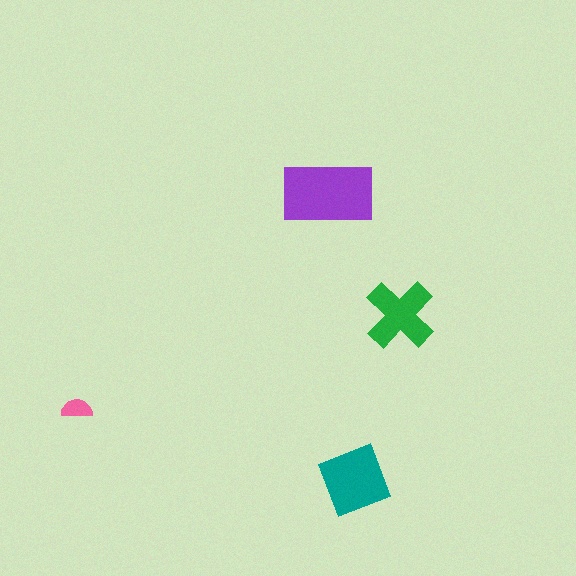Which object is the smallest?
The pink semicircle.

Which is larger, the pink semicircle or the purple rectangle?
The purple rectangle.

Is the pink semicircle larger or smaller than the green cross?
Smaller.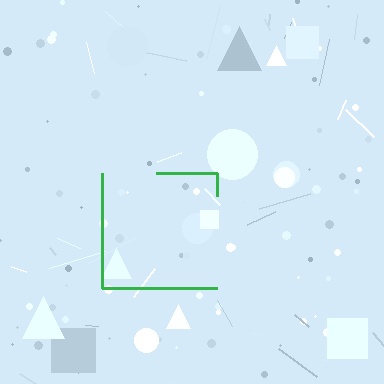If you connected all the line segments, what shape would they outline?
They would outline a square.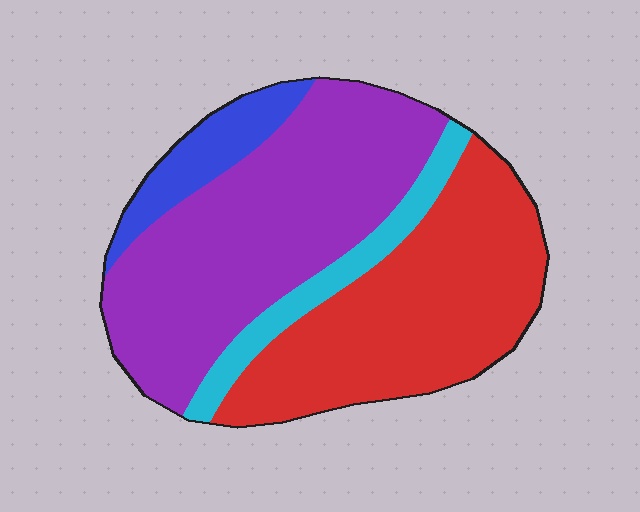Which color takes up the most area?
Purple, at roughly 45%.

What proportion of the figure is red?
Red covers about 40% of the figure.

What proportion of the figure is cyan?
Cyan covers 9% of the figure.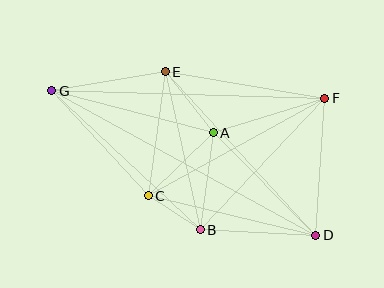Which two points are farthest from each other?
Points D and G are farthest from each other.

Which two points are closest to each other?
Points B and C are closest to each other.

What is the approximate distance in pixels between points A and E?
The distance between A and E is approximately 77 pixels.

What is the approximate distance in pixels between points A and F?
The distance between A and F is approximately 117 pixels.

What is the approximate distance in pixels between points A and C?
The distance between A and C is approximately 90 pixels.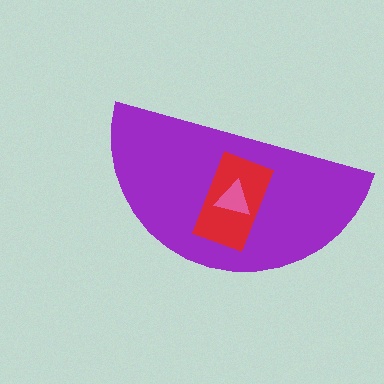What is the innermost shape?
The pink triangle.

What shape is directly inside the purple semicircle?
The red rectangle.